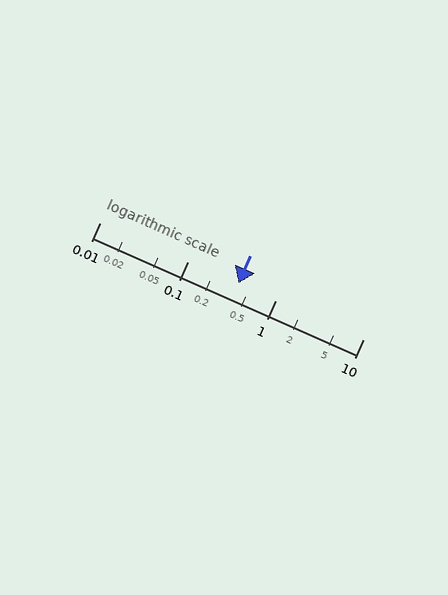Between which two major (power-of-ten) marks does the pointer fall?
The pointer is between 0.1 and 1.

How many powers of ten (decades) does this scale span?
The scale spans 3 decades, from 0.01 to 10.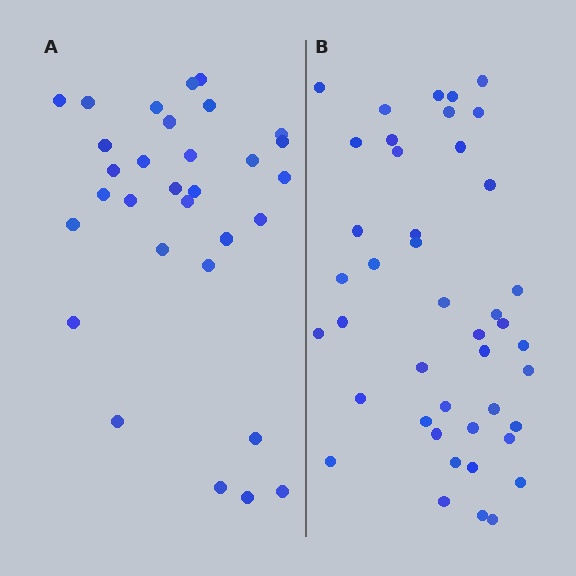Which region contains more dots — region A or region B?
Region B (the right region) has more dots.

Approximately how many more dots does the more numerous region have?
Region B has roughly 12 or so more dots than region A.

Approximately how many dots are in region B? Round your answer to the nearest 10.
About 40 dots. (The exact count is 43, which rounds to 40.)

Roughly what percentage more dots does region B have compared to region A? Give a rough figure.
About 40% more.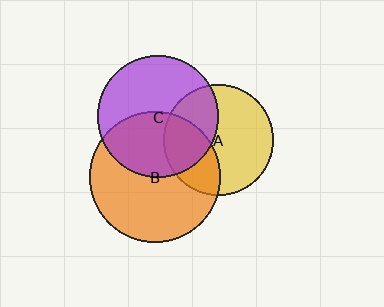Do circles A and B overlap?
Yes.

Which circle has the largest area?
Circle B (orange).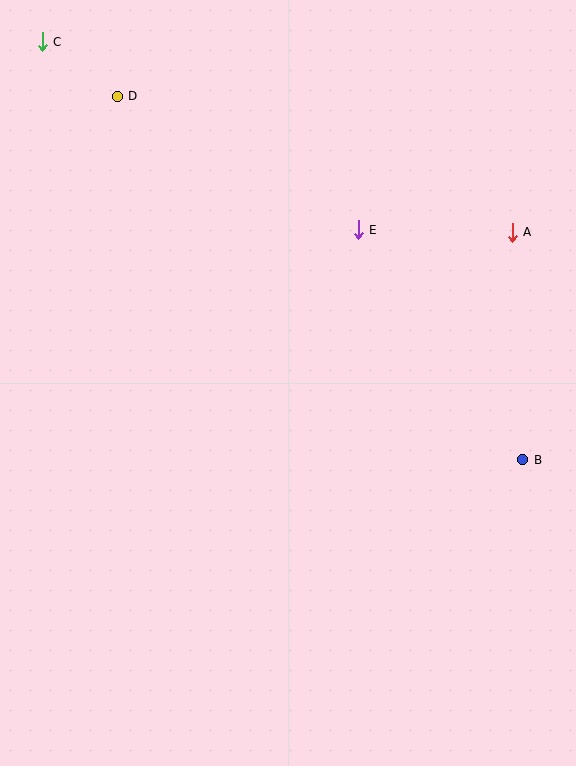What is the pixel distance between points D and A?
The distance between D and A is 418 pixels.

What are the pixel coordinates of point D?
Point D is at (117, 96).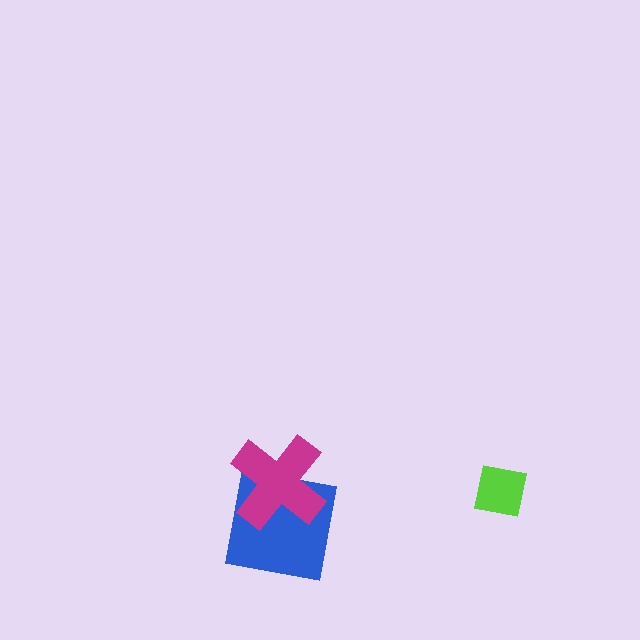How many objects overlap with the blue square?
1 object overlaps with the blue square.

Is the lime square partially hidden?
No, no other shape covers it.